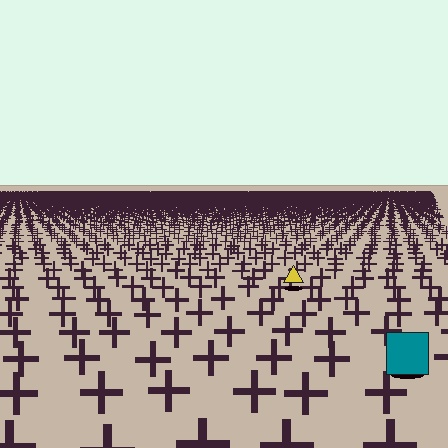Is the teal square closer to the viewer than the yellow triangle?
Yes. The teal square is closer — you can tell from the texture gradient: the ground texture is coarser near it.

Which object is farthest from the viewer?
The yellow triangle is farthest from the viewer. It appears smaller and the ground texture around it is denser.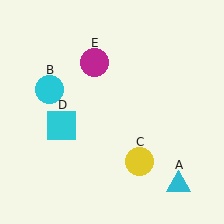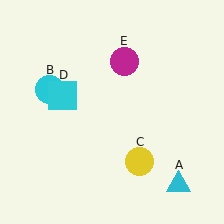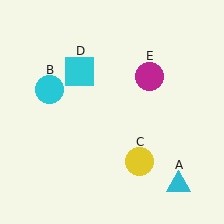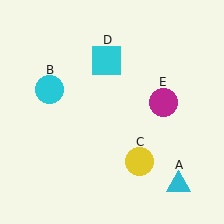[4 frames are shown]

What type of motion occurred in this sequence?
The cyan square (object D), magenta circle (object E) rotated clockwise around the center of the scene.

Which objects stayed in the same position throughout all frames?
Cyan triangle (object A) and cyan circle (object B) and yellow circle (object C) remained stationary.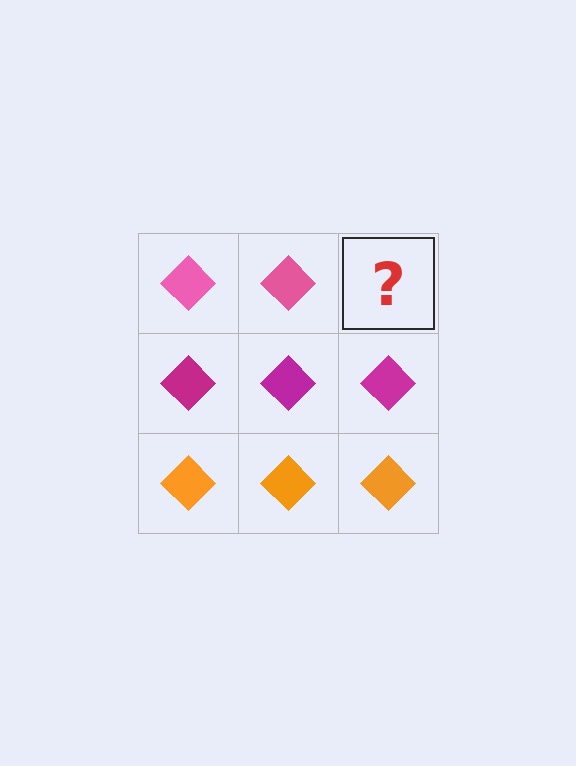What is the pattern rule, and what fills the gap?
The rule is that each row has a consistent color. The gap should be filled with a pink diamond.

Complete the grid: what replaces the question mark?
The question mark should be replaced with a pink diamond.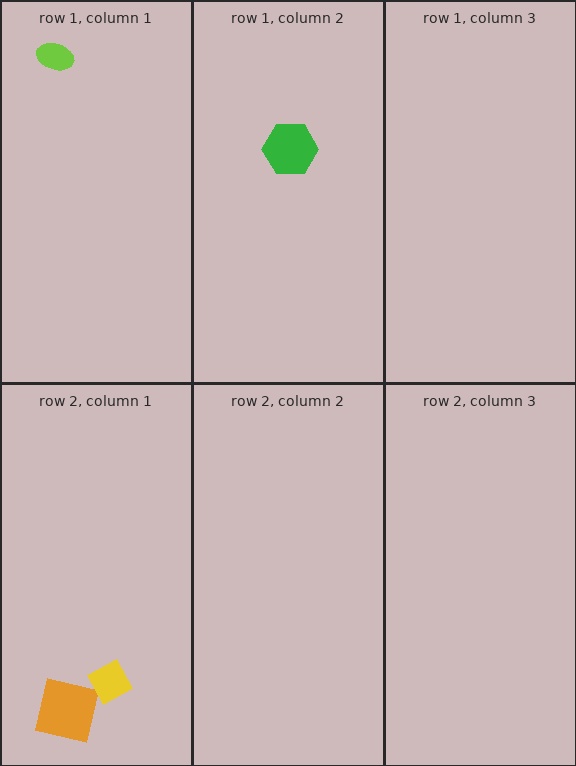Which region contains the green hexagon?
The row 1, column 2 region.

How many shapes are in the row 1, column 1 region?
1.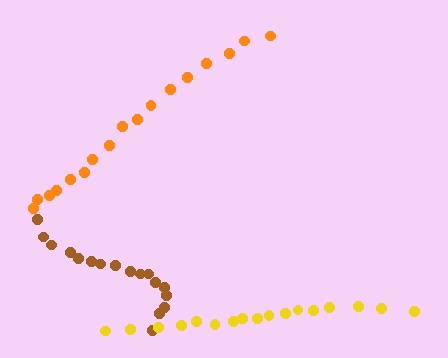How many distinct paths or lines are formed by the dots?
There are 3 distinct paths.